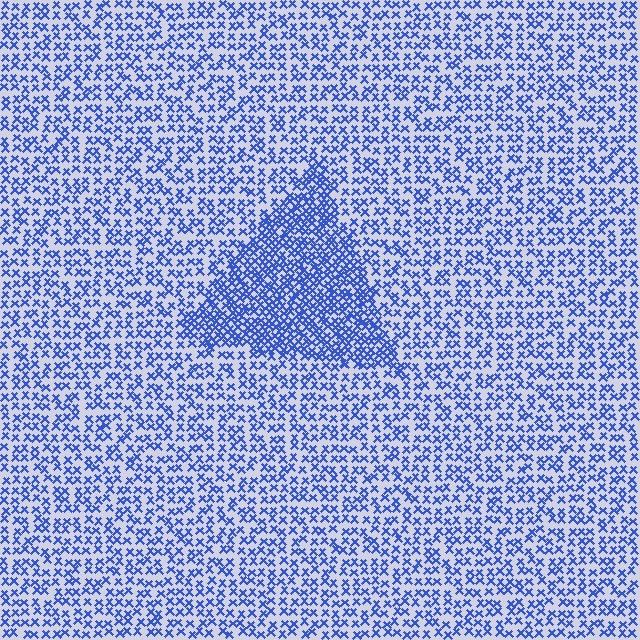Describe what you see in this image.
The image contains small blue elements arranged at two different densities. A triangle-shaped region is visible where the elements are more densely packed than the surrounding area.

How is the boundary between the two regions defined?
The boundary is defined by a change in element density (approximately 2.0x ratio). All elements are the same color, size, and shape.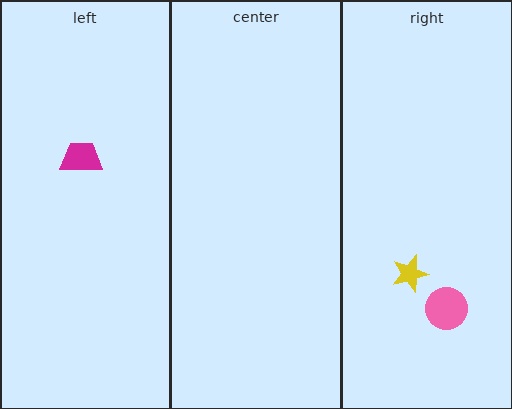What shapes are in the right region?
The yellow star, the pink circle.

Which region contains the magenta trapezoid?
The left region.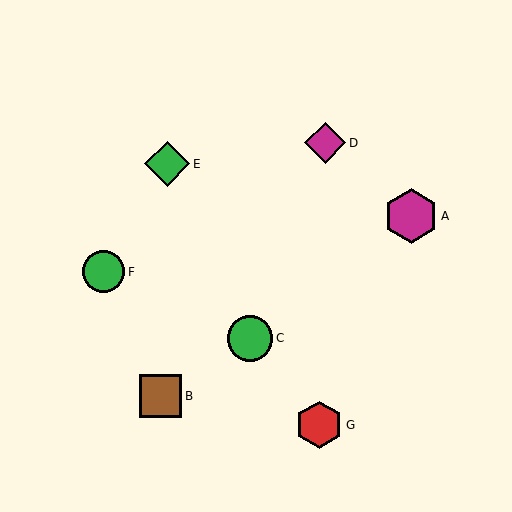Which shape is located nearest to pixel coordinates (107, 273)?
The green circle (labeled F) at (103, 272) is nearest to that location.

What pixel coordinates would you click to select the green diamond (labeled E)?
Click at (167, 164) to select the green diamond E.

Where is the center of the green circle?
The center of the green circle is at (103, 272).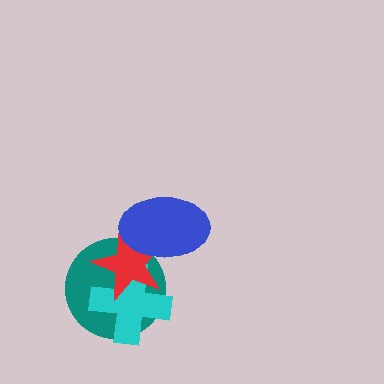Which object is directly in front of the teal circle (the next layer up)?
The cyan cross is directly in front of the teal circle.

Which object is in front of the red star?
The blue ellipse is in front of the red star.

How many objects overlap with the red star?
3 objects overlap with the red star.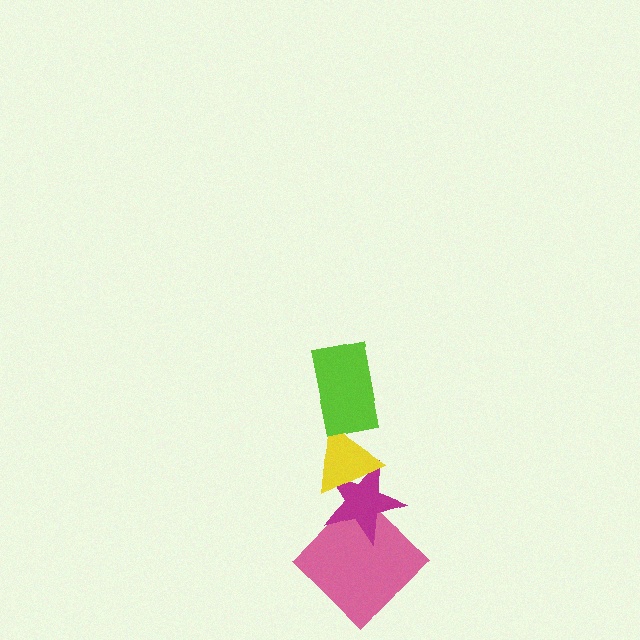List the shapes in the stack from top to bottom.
From top to bottom: the lime rectangle, the yellow triangle, the magenta star, the pink diamond.